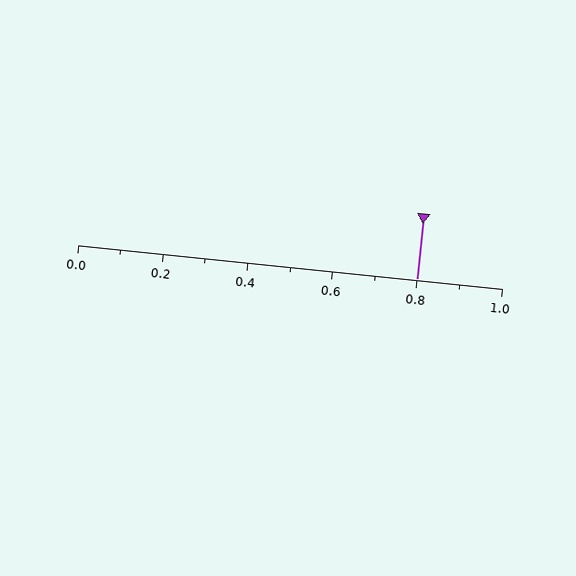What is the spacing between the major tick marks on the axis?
The major ticks are spaced 0.2 apart.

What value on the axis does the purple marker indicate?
The marker indicates approximately 0.8.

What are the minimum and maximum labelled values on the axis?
The axis runs from 0.0 to 1.0.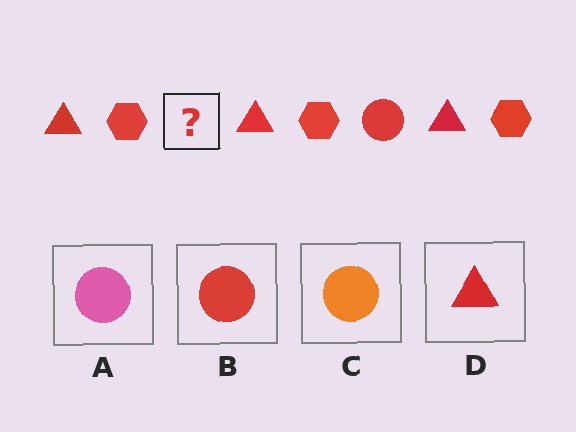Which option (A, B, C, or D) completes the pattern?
B.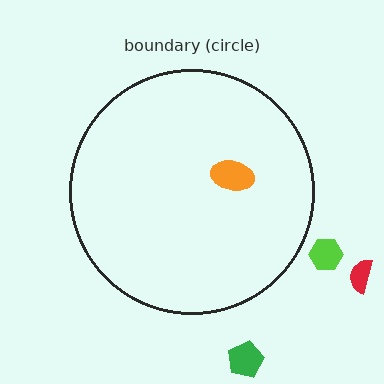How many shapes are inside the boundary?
1 inside, 3 outside.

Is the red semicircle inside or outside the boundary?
Outside.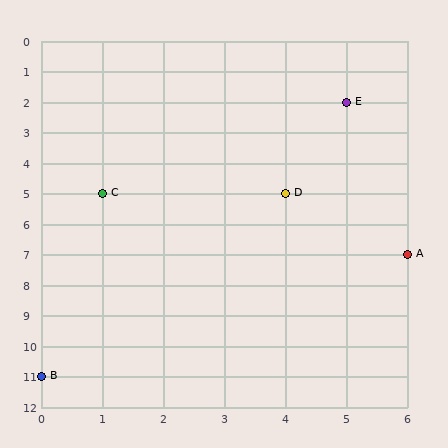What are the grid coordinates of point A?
Point A is at grid coordinates (6, 7).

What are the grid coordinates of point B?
Point B is at grid coordinates (0, 11).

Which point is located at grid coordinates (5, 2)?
Point E is at (5, 2).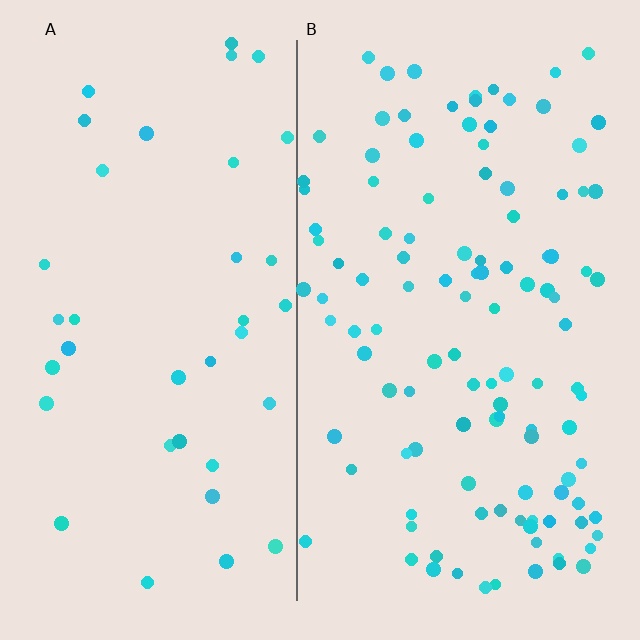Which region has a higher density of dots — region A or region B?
B (the right).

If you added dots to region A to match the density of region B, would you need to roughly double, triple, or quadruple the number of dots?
Approximately triple.